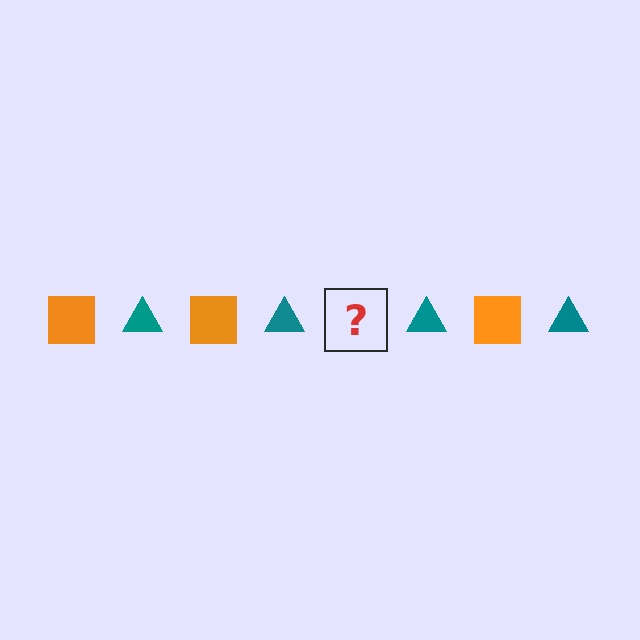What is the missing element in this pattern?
The missing element is an orange square.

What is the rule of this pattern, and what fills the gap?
The rule is that the pattern alternates between orange square and teal triangle. The gap should be filled with an orange square.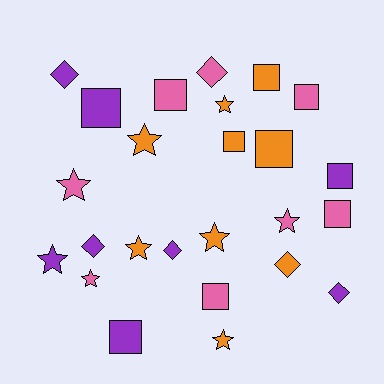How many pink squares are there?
There are 4 pink squares.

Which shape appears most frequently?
Square, with 10 objects.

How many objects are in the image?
There are 25 objects.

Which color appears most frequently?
Orange, with 9 objects.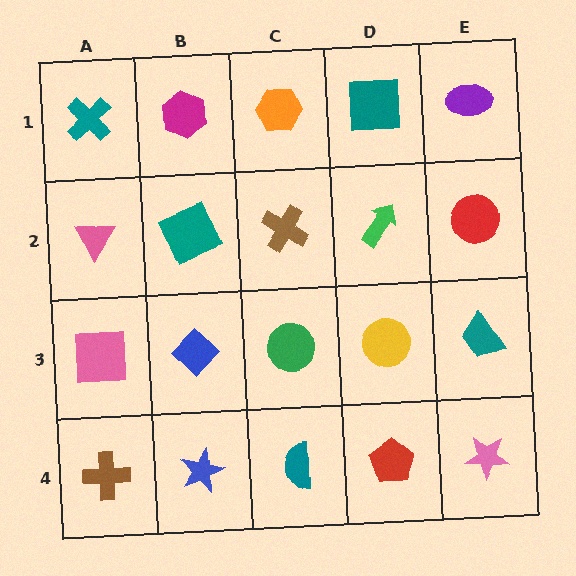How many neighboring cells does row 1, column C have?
3.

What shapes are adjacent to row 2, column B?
A magenta hexagon (row 1, column B), a blue diamond (row 3, column B), a pink triangle (row 2, column A), a brown cross (row 2, column C).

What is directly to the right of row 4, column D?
A pink star.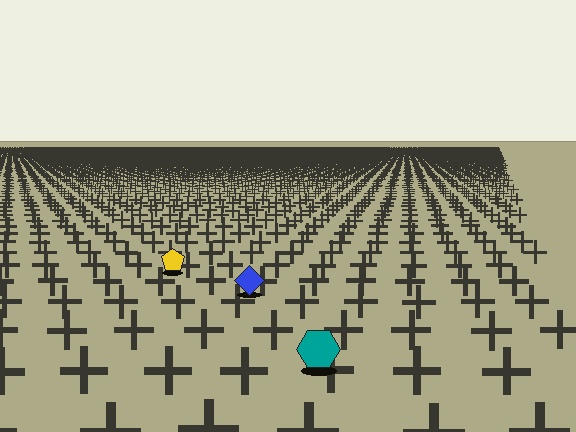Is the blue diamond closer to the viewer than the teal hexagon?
No. The teal hexagon is closer — you can tell from the texture gradient: the ground texture is coarser near it.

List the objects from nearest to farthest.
From nearest to farthest: the teal hexagon, the blue diamond, the yellow pentagon.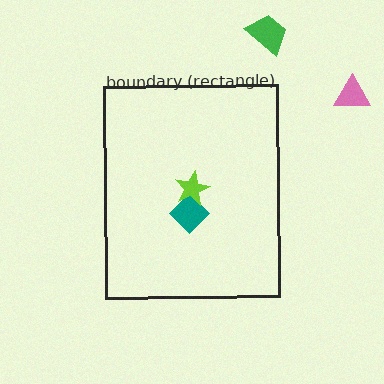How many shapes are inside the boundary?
2 inside, 2 outside.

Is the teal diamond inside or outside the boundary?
Inside.